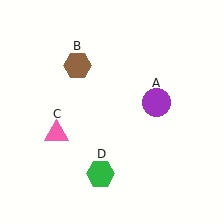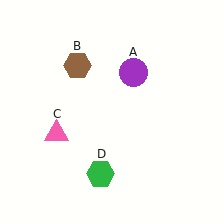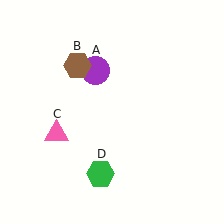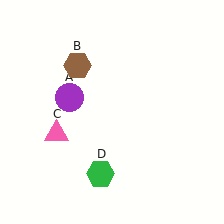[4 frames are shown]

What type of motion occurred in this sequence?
The purple circle (object A) rotated counterclockwise around the center of the scene.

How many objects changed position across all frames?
1 object changed position: purple circle (object A).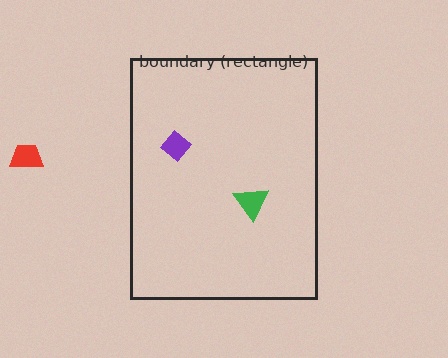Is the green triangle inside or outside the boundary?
Inside.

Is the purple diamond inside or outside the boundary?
Inside.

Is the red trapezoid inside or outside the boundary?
Outside.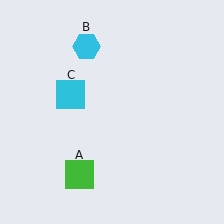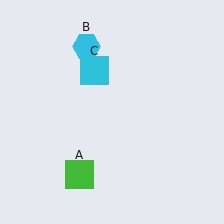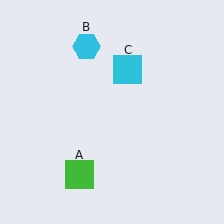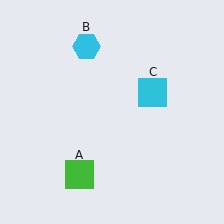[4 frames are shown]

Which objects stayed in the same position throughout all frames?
Green square (object A) and cyan hexagon (object B) remained stationary.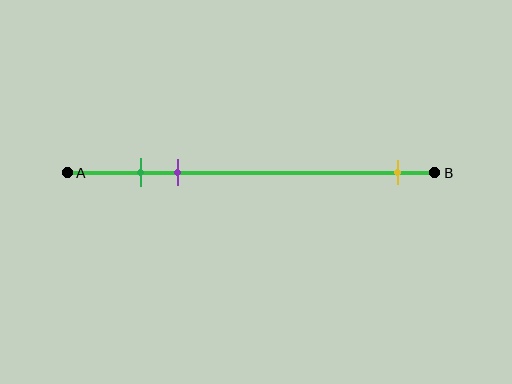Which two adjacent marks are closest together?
The green and purple marks are the closest adjacent pair.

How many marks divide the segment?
There are 3 marks dividing the segment.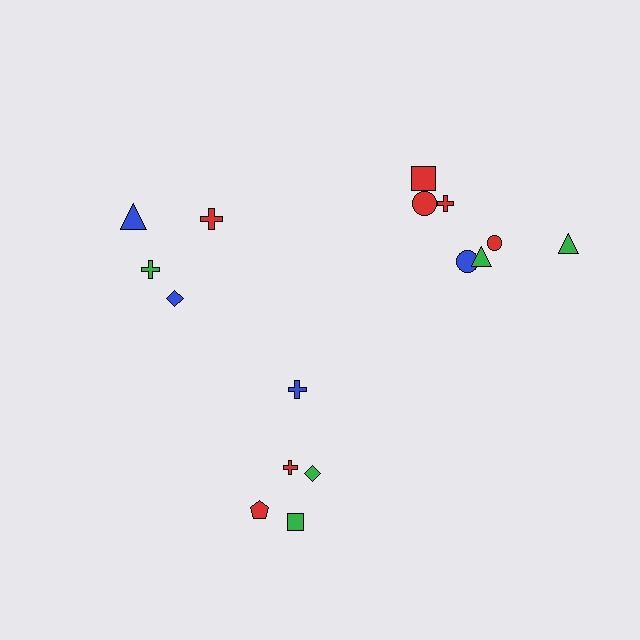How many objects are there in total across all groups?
There are 16 objects.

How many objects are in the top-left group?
There are 4 objects.